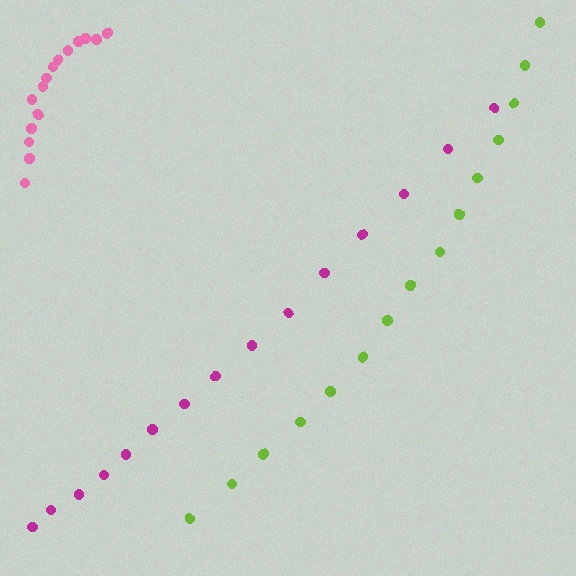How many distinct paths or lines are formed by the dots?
There are 3 distinct paths.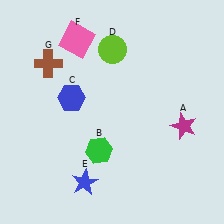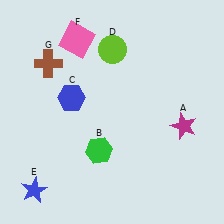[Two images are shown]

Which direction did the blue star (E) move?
The blue star (E) moved left.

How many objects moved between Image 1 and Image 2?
1 object moved between the two images.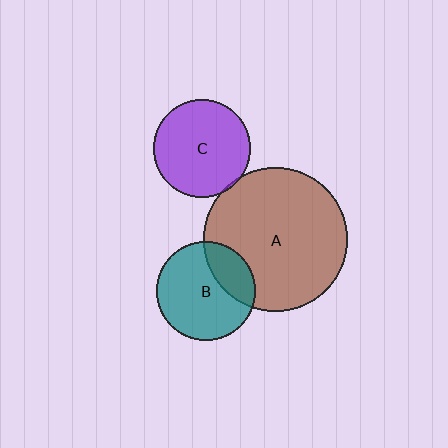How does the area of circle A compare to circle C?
Approximately 2.2 times.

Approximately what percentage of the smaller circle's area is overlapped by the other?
Approximately 25%.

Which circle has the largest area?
Circle A (brown).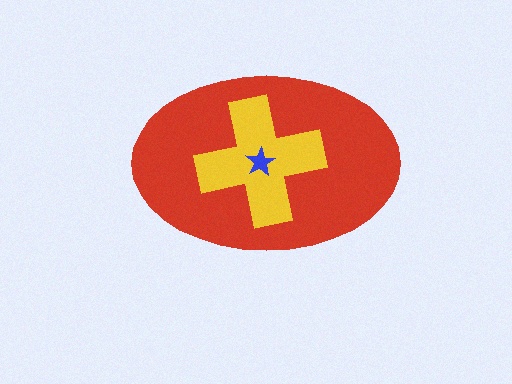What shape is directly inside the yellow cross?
The blue star.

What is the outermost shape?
The red ellipse.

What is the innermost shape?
The blue star.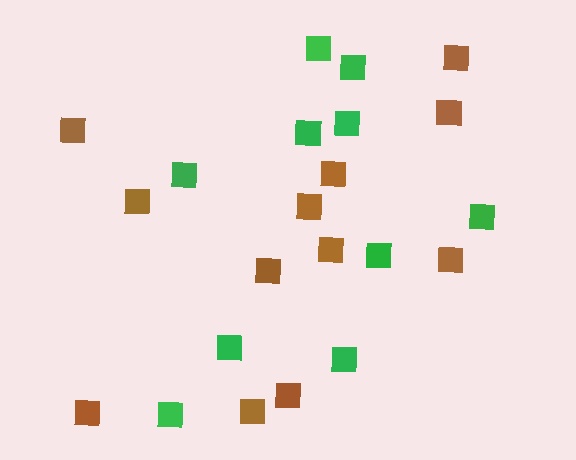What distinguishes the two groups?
There are 2 groups: one group of brown squares (12) and one group of green squares (10).